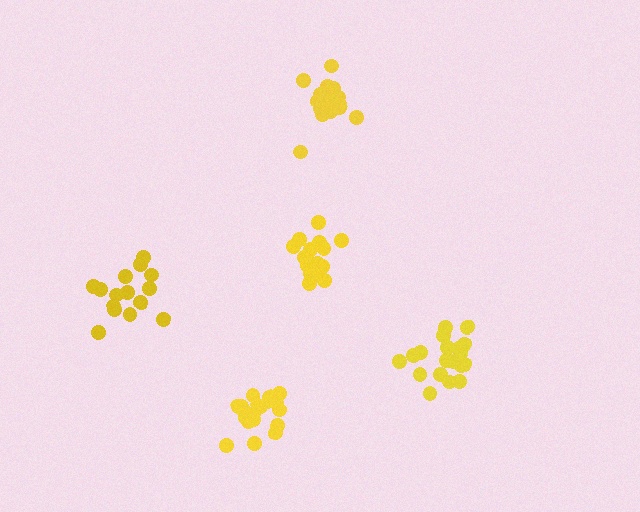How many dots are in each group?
Group 1: 17 dots, Group 2: 15 dots, Group 3: 19 dots, Group 4: 19 dots, Group 5: 18 dots (88 total).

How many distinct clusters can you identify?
There are 5 distinct clusters.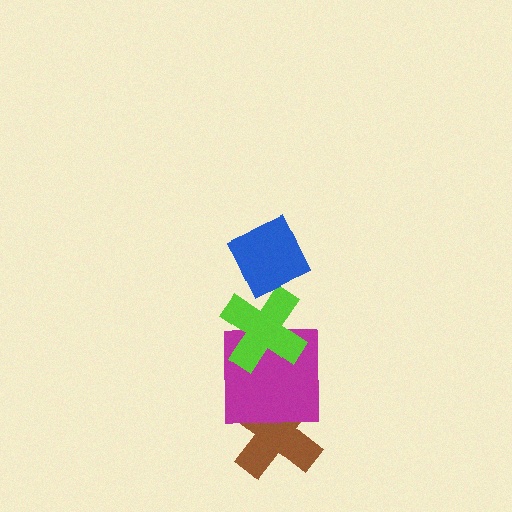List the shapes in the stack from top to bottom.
From top to bottom: the blue diamond, the lime cross, the magenta square, the brown cross.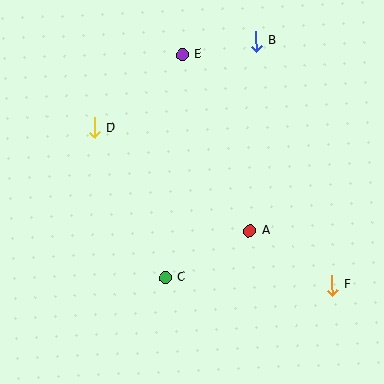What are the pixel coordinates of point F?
Point F is at (332, 285).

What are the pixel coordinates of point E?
Point E is at (182, 55).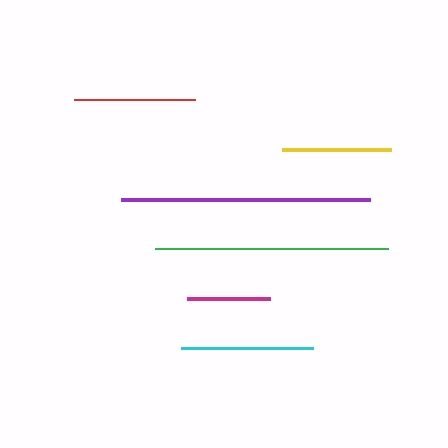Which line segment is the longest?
The purple line is the longest at approximately 249 pixels.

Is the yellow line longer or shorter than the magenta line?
The yellow line is longer than the magenta line.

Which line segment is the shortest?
The magenta line is the shortest at approximately 83 pixels.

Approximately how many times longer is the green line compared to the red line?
The green line is approximately 1.9 times the length of the red line.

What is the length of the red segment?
The red segment is approximately 121 pixels long.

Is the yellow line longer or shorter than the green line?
The green line is longer than the yellow line.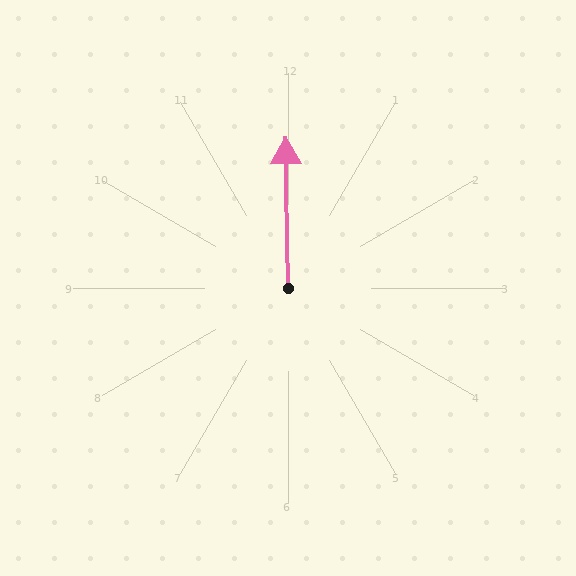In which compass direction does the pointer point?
North.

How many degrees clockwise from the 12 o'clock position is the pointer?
Approximately 359 degrees.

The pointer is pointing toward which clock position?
Roughly 12 o'clock.